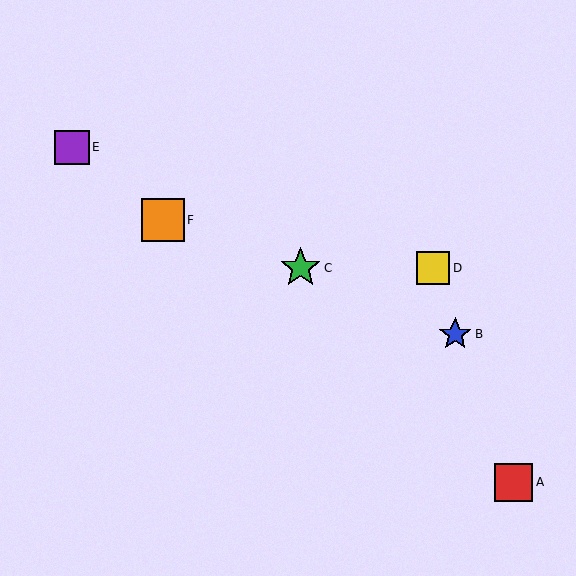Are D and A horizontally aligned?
No, D is at y≈268 and A is at y≈482.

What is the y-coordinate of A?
Object A is at y≈482.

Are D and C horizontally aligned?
Yes, both are at y≈268.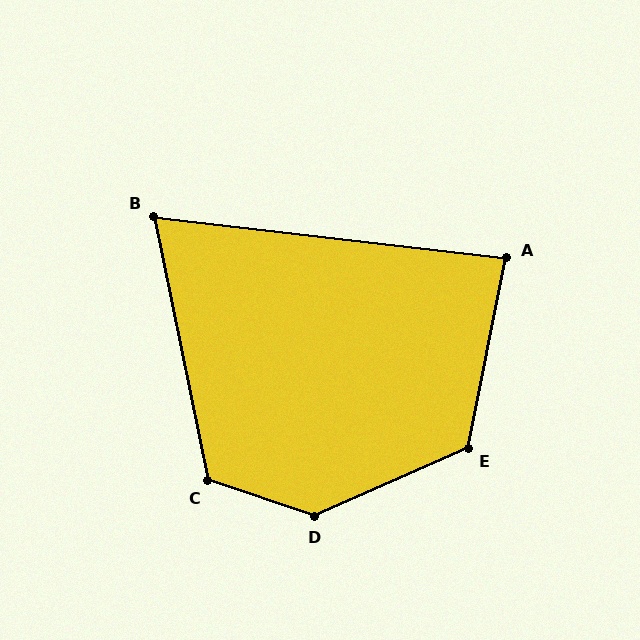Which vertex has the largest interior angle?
D, at approximately 138 degrees.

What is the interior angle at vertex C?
Approximately 120 degrees (obtuse).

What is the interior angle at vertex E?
Approximately 125 degrees (obtuse).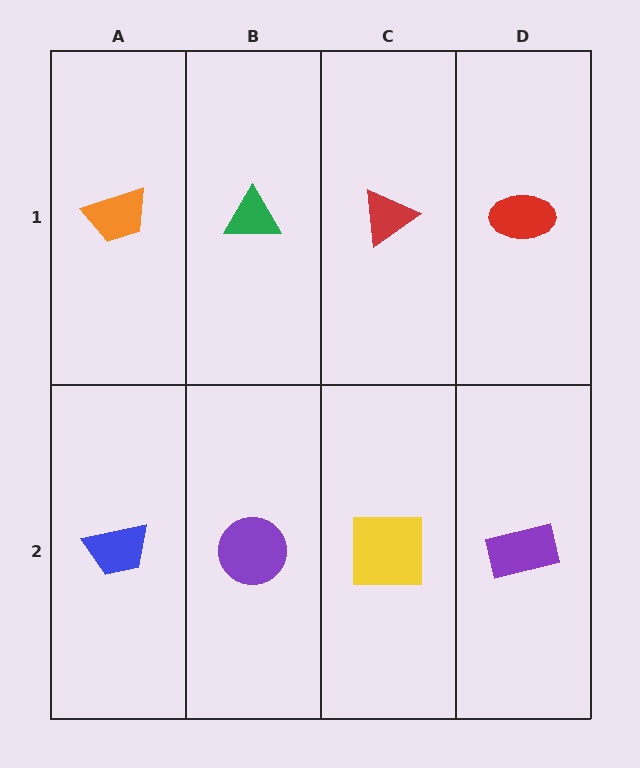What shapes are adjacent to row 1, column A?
A blue trapezoid (row 2, column A), a green triangle (row 1, column B).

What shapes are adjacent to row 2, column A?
An orange trapezoid (row 1, column A), a purple circle (row 2, column B).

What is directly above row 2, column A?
An orange trapezoid.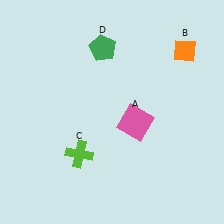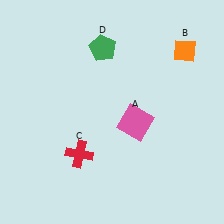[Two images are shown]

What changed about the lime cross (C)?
In Image 1, C is lime. In Image 2, it changed to red.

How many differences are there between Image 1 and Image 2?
There is 1 difference between the two images.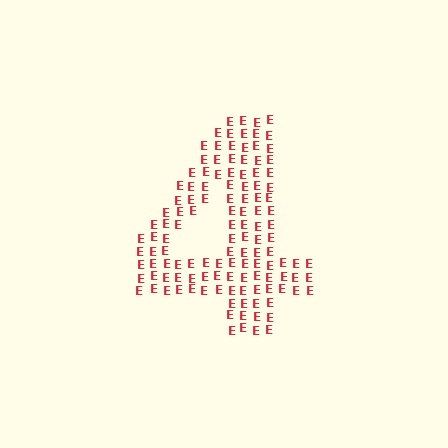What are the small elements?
The small elements are letter E's.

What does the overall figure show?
The overall figure shows the digit 4.